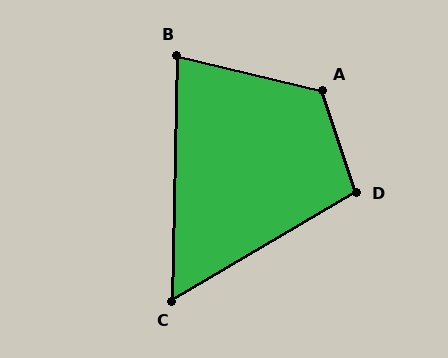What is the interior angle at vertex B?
Approximately 78 degrees (acute).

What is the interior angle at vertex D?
Approximately 102 degrees (obtuse).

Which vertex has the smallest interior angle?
C, at approximately 58 degrees.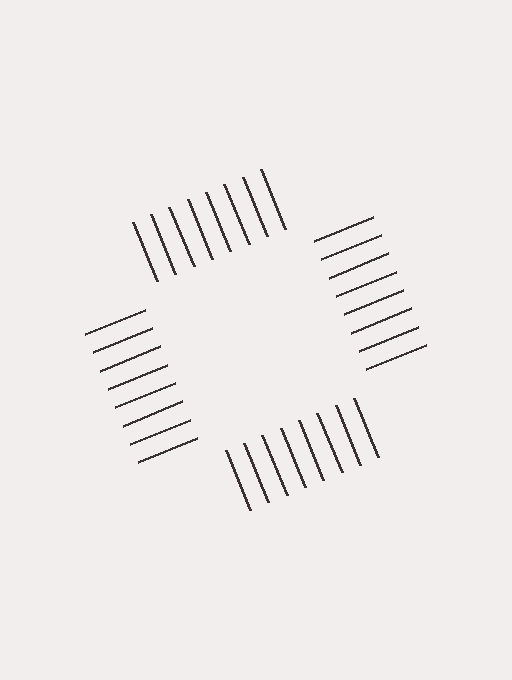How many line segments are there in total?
32 — 8 along each of the 4 edges.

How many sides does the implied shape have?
4 sides — the line-ends trace a square.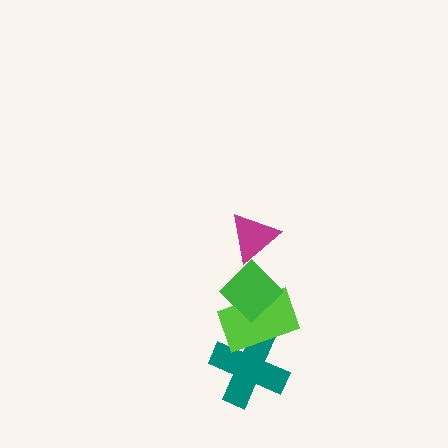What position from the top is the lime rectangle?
The lime rectangle is 3rd from the top.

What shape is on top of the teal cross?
The lime rectangle is on top of the teal cross.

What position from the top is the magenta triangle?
The magenta triangle is 1st from the top.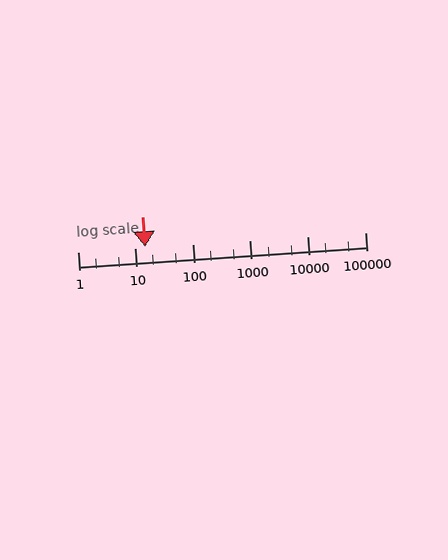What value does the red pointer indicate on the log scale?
The pointer indicates approximately 15.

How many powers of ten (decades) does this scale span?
The scale spans 5 decades, from 1 to 100000.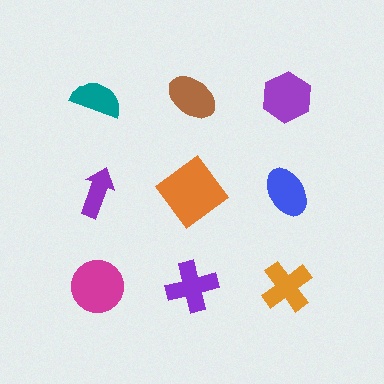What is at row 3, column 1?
A magenta circle.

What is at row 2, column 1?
A purple arrow.